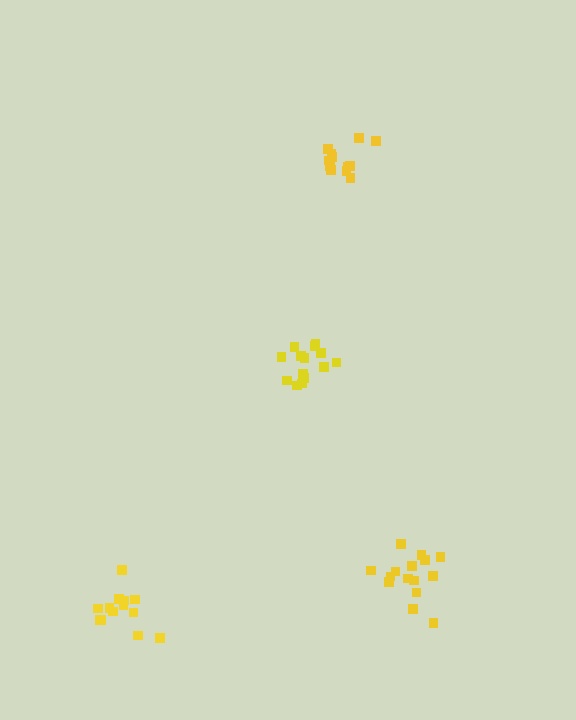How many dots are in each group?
Group 1: 14 dots, Group 2: 14 dots, Group 3: 15 dots, Group 4: 13 dots (56 total).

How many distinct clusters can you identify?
There are 4 distinct clusters.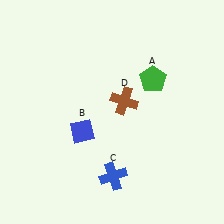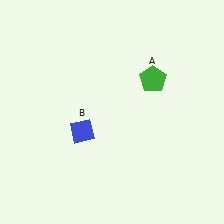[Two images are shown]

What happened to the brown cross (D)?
The brown cross (D) was removed in Image 2. It was in the top-right area of Image 1.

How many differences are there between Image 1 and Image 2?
There are 2 differences between the two images.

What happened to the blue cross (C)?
The blue cross (C) was removed in Image 2. It was in the bottom-right area of Image 1.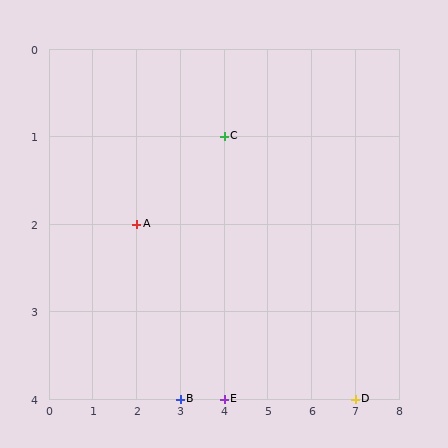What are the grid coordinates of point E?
Point E is at grid coordinates (4, 4).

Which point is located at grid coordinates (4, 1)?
Point C is at (4, 1).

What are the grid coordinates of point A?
Point A is at grid coordinates (2, 2).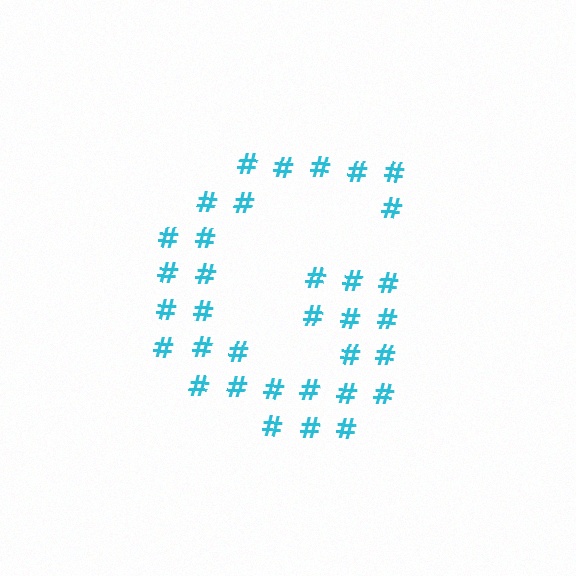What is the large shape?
The large shape is the letter G.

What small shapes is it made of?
It is made of small hash symbols.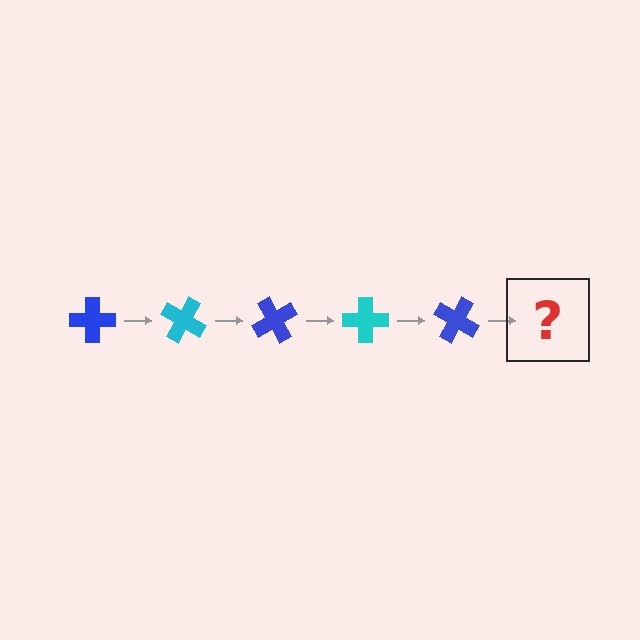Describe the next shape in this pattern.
It should be a cyan cross, rotated 150 degrees from the start.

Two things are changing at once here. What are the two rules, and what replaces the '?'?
The two rules are that it rotates 30 degrees each step and the color cycles through blue and cyan. The '?' should be a cyan cross, rotated 150 degrees from the start.